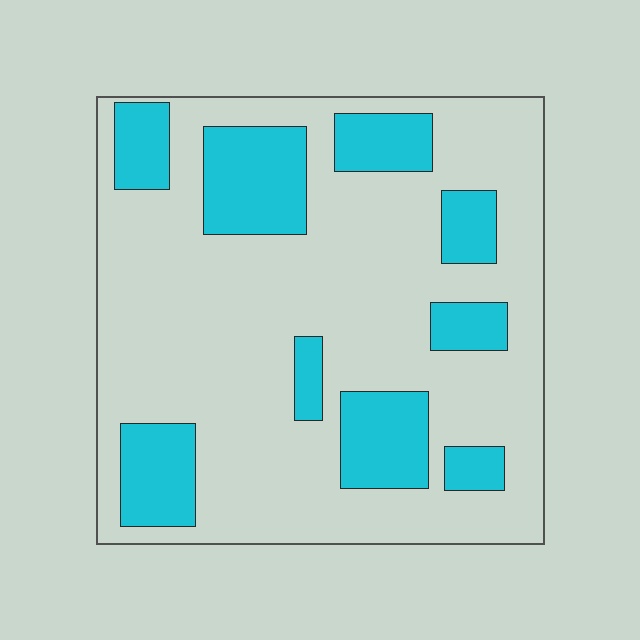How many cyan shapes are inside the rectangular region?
9.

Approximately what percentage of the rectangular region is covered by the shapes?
Approximately 25%.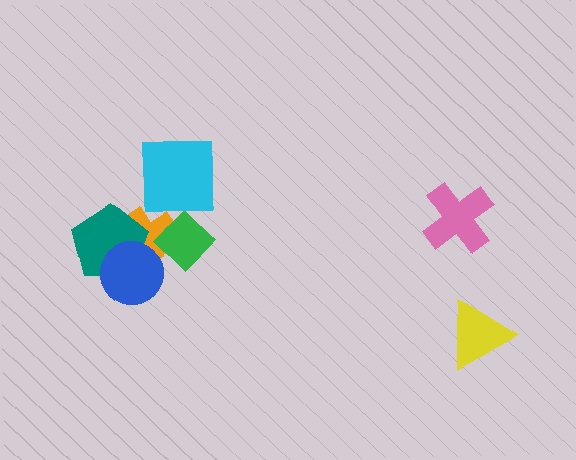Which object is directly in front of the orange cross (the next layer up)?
The teal pentagon is directly in front of the orange cross.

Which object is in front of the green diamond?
The cyan square is in front of the green diamond.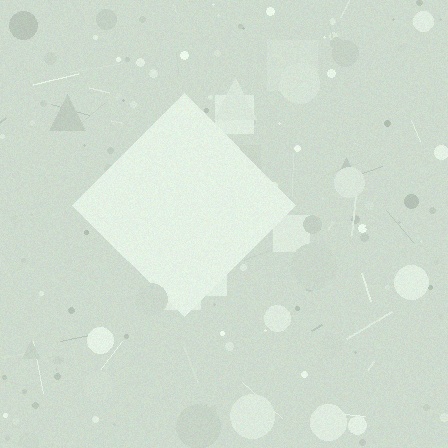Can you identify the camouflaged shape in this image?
The camouflaged shape is a diamond.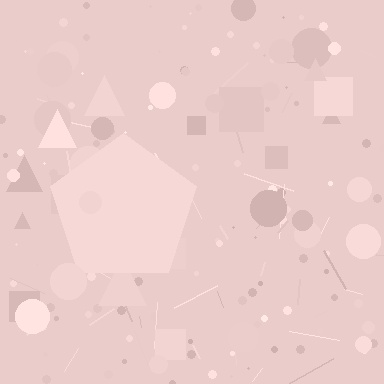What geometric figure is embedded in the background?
A pentagon is embedded in the background.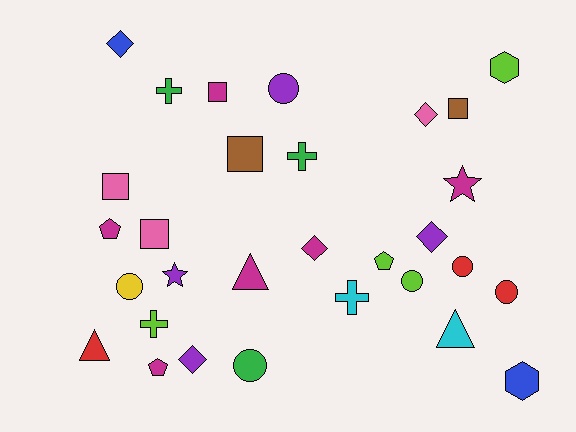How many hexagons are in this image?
There are 2 hexagons.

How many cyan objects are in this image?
There are 2 cyan objects.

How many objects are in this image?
There are 30 objects.